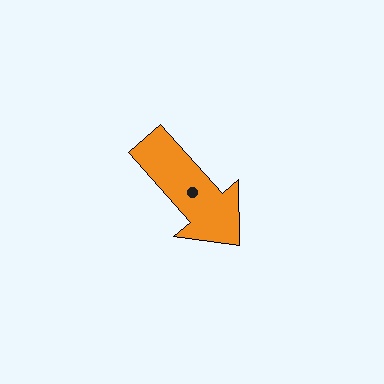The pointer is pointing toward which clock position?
Roughly 5 o'clock.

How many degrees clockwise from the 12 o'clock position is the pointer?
Approximately 139 degrees.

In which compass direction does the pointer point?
Southeast.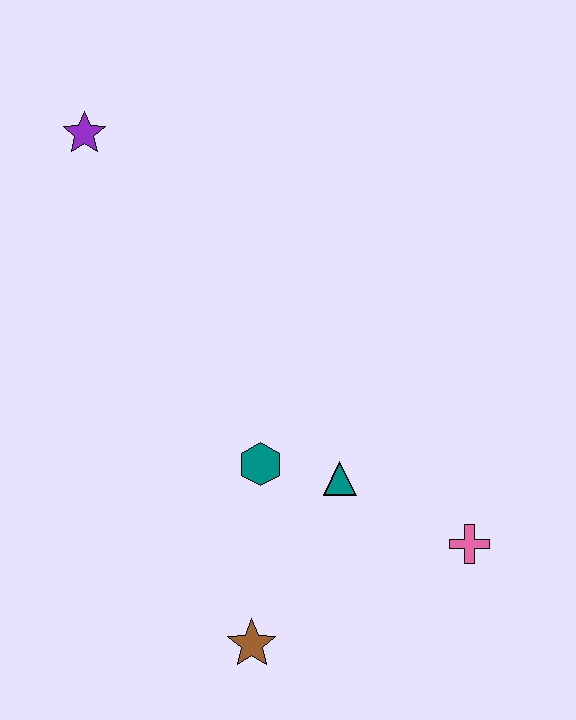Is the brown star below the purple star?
Yes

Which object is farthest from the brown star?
The purple star is farthest from the brown star.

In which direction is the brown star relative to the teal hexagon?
The brown star is below the teal hexagon.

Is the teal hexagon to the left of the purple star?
No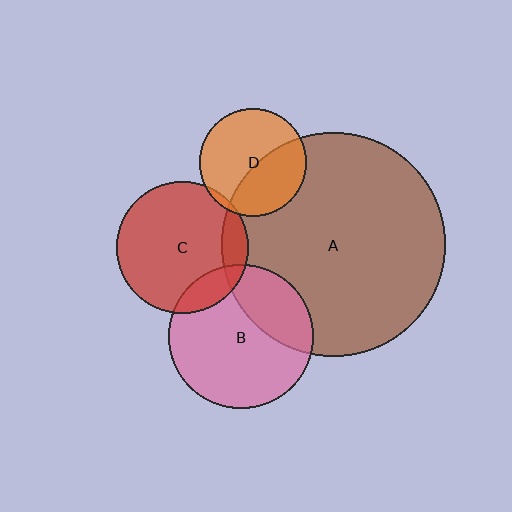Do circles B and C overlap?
Yes.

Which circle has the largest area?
Circle A (brown).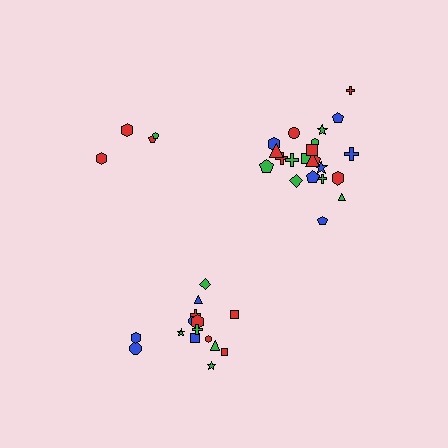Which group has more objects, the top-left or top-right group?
The top-right group.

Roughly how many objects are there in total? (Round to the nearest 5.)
Roughly 40 objects in total.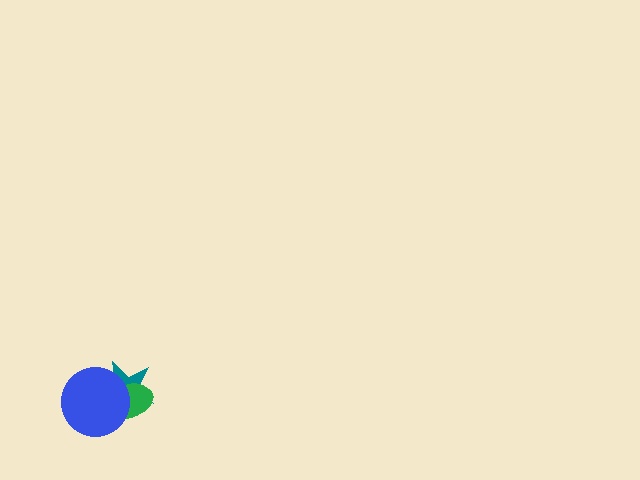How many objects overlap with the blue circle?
2 objects overlap with the blue circle.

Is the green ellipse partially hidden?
Yes, it is partially covered by another shape.